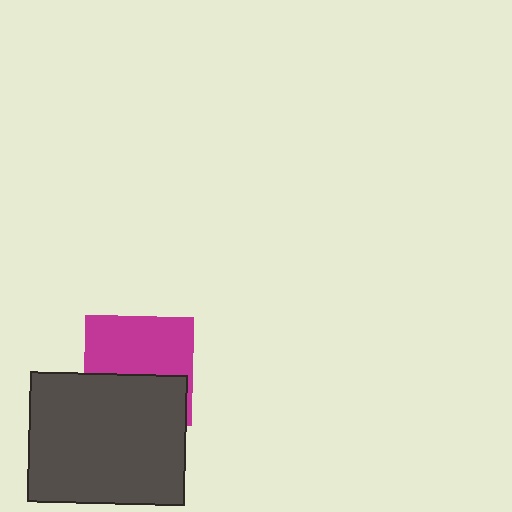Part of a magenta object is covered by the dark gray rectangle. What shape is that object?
It is a square.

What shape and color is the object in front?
The object in front is a dark gray rectangle.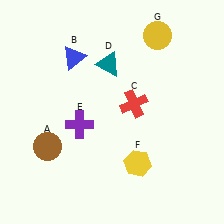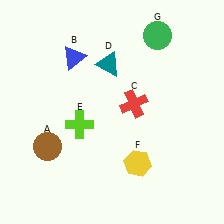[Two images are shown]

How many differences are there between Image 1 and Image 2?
There are 2 differences between the two images.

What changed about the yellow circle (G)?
In Image 1, G is yellow. In Image 2, it changed to green.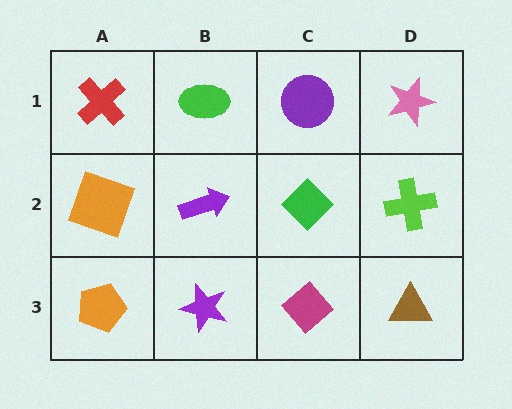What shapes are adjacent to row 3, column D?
A lime cross (row 2, column D), a magenta diamond (row 3, column C).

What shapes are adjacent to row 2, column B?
A green ellipse (row 1, column B), a purple star (row 3, column B), an orange square (row 2, column A), a green diamond (row 2, column C).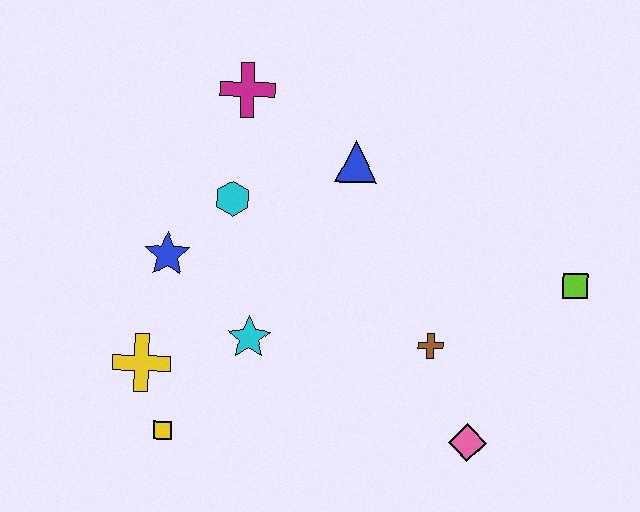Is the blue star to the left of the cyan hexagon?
Yes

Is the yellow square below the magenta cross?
Yes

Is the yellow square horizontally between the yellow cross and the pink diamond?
Yes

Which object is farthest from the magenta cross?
The pink diamond is farthest from the magenta cross.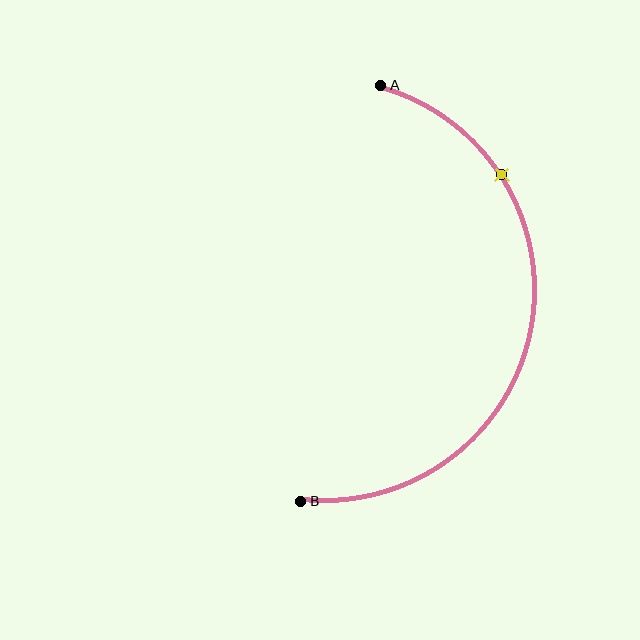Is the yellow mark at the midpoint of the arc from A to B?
No. The yellow mark lies on the arc but is closer to endpoint A. The arc midpoint would be at the point on the curve equidistant along the arc from both A and B.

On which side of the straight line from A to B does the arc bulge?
The arc bulges to the right of the straight line connecting A and B.